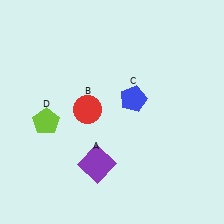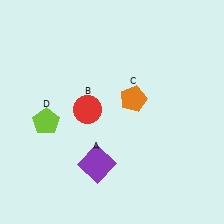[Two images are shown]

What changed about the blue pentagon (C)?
In Image 1, C is blue. In Image 2, it changed to orange.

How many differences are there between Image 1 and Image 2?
There is 1 difference between the two images.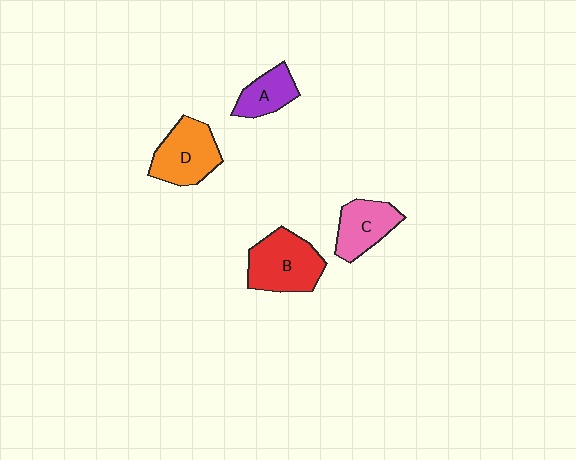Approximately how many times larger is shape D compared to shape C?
Approximately 1.2 times.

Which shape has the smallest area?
Shape A (purple).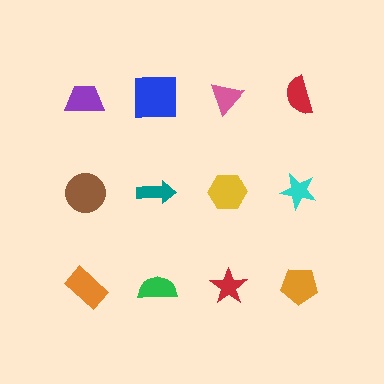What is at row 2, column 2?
A teal arrow.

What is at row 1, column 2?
A blue square.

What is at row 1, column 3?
A pink triangle.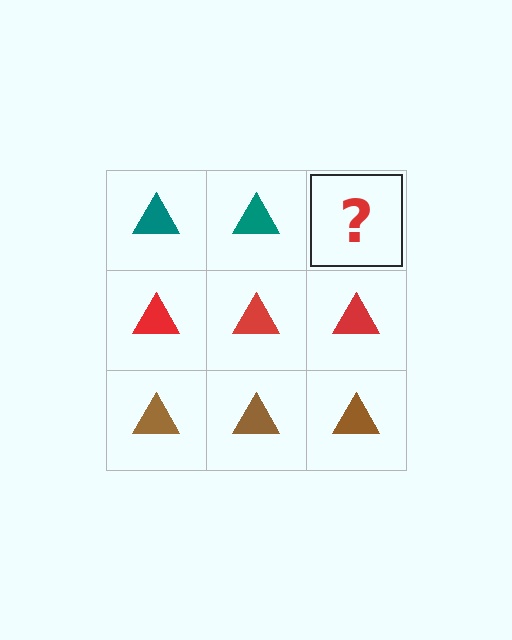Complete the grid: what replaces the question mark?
The question mark should be replaced with a teal triangle.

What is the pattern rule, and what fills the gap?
The rule is that each row has a consistent color. The gap should be filled with a teal triangle.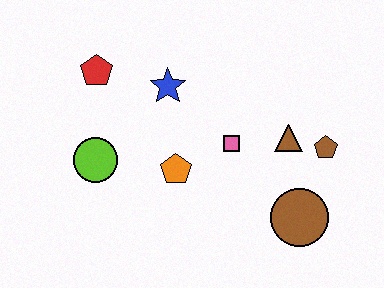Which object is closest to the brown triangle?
The brown pentagon is closest to the brown triangle.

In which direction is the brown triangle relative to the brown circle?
The brown triangle is above the brown circle.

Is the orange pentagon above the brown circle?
Yes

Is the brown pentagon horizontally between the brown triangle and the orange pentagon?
No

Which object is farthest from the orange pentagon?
The brown pentagon is farthest from the orange pentagon.